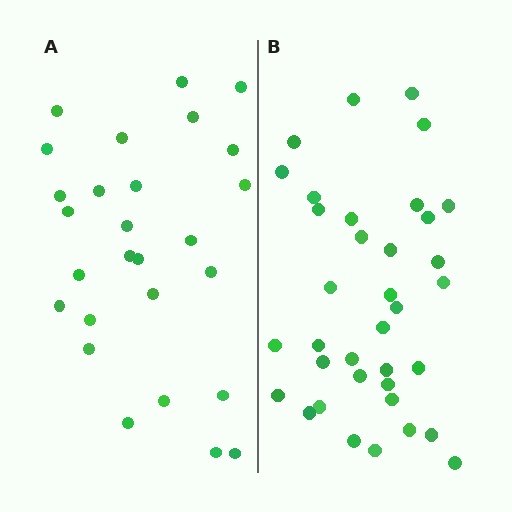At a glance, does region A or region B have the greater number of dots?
Region B (the right region) has more dots.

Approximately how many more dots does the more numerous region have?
Region B has roughly 8 or so more dots than region A.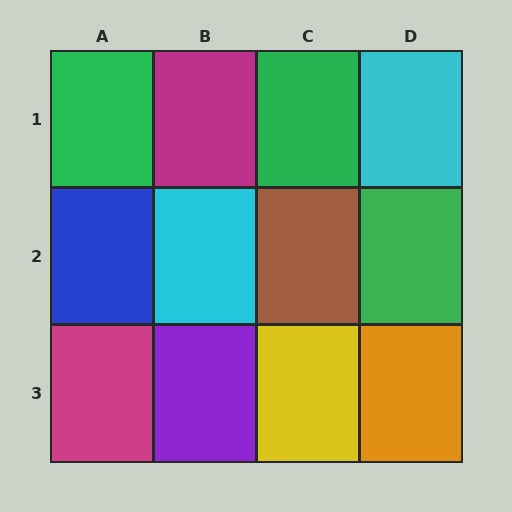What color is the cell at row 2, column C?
Brown.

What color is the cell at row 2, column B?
Cyan.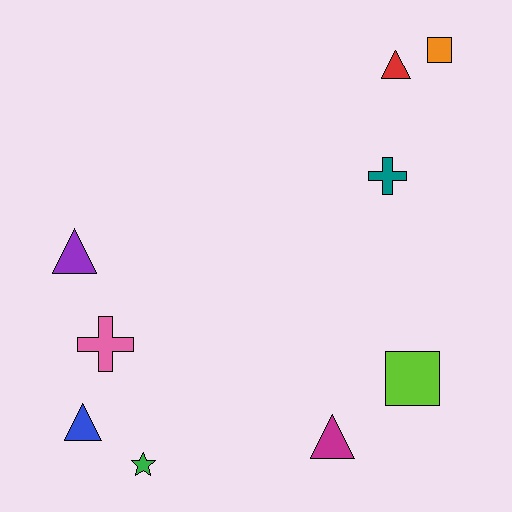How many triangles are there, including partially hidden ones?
There are 4 triangles.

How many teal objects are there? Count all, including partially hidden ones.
There is 1 teal object.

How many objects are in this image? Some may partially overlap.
There are 9 objects.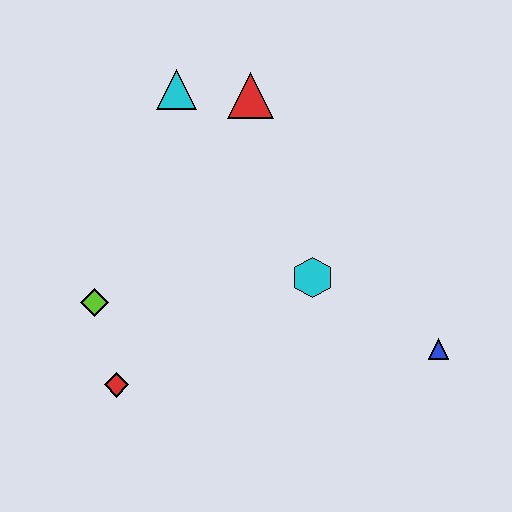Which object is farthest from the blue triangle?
The cyan triangle is farthest from the blue triangle.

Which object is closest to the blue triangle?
The cyan hexagon is closest to the blue triangle.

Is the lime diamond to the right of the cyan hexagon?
No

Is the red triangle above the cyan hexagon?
Yes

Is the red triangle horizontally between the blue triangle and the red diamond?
Yes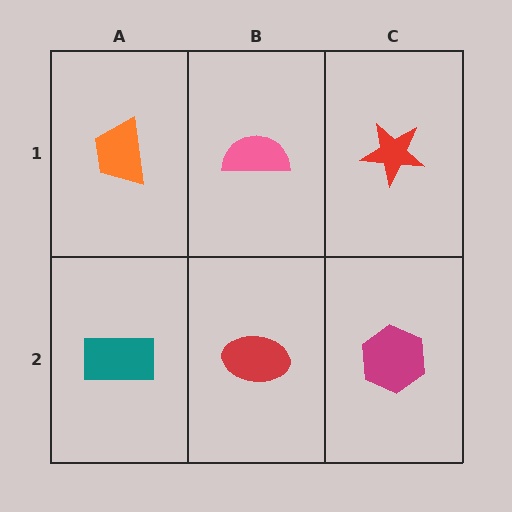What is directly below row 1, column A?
A teal rectangle.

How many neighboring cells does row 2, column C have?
2.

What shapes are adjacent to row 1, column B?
A red ellipse (row 2, column B), an orange trapezoid (row 1, column A), a red star (row 1, column C).